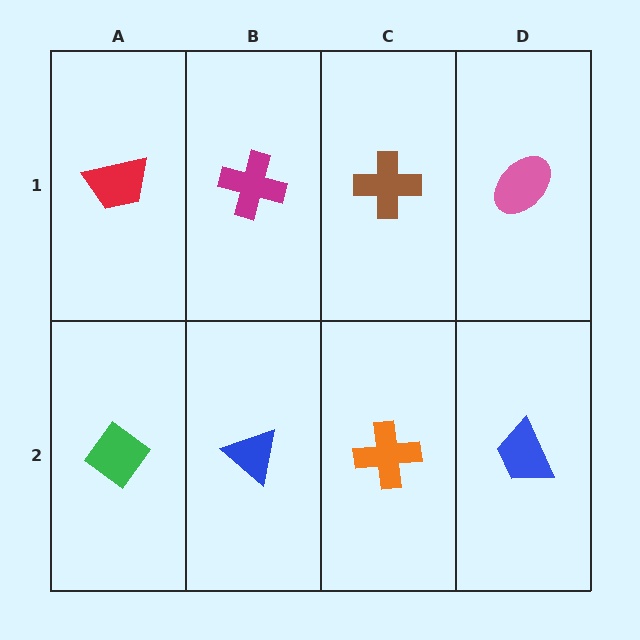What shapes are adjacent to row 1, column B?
A blue triangle (row 2, column B), a red trapezoid (row 1, column A), a brown cross (row 1, column C).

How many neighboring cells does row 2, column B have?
3.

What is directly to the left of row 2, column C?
A blue triangle.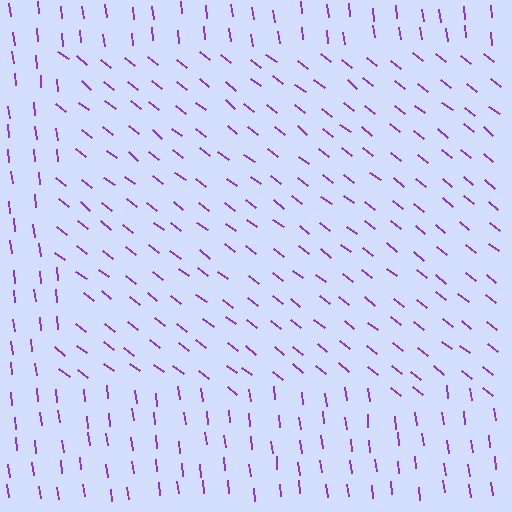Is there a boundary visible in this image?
Yes, there is a texture boundary formed by a change in line orientation.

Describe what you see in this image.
The image is filled with small purple line segments. A rectangle region in the image has lines oriented differently from the surrounding lines, creating a visible texture boundary.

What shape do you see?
I see a rectangle.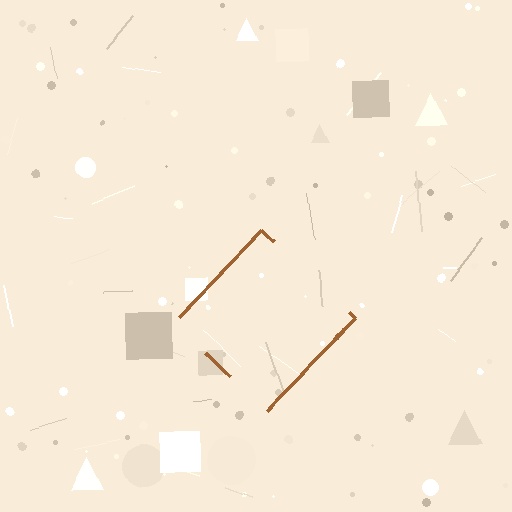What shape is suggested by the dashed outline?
The dashed outline suggests a diamond.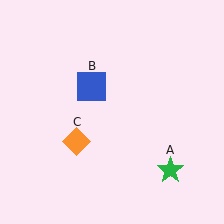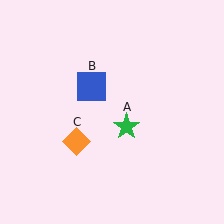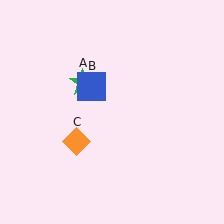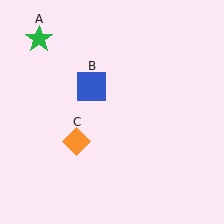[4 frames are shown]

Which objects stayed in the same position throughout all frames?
Blue square (object B) and orange diamond (object C) remained stationary.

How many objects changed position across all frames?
1 object changed position: green star (object A).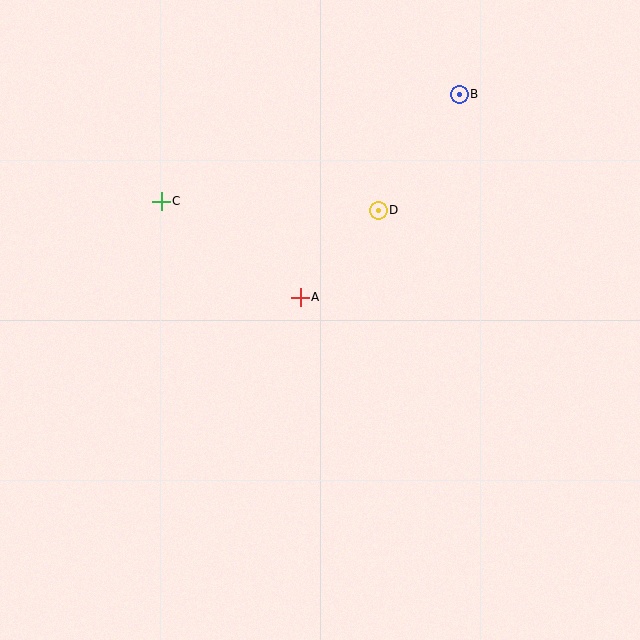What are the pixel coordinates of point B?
Point B is at (459, 94).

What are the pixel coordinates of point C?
Point C is at (161, 202).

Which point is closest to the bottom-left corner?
Point A is closest to the bottom-left corner.